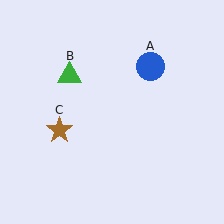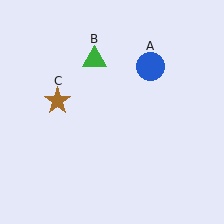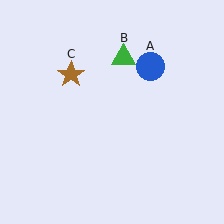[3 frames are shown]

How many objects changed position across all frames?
2 objects changed position: green triangle (object B), brown star (object C).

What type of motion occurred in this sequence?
The green triangle (object B), brown star (object C) rotated clockwise around the center of the scene.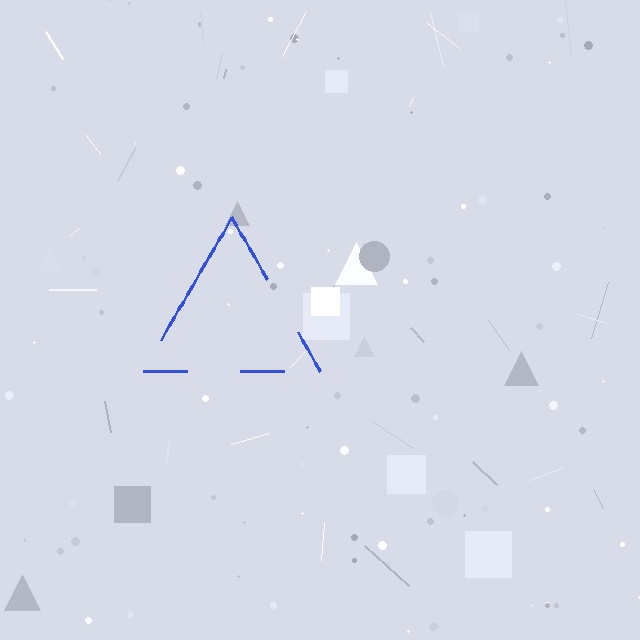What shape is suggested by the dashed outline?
The dashed outline suggests a triangle.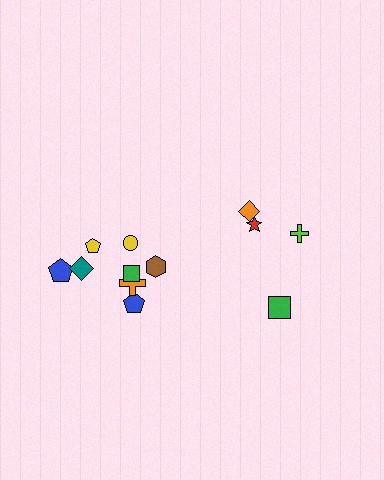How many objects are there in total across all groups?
There are 12 objects.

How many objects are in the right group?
There are 4 objects.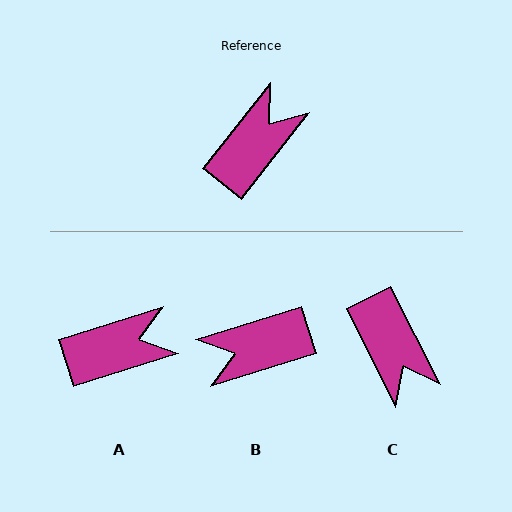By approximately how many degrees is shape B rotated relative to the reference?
Approximately 146 degrees counter-clockwise.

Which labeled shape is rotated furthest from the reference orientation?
B, about 146 degrees away.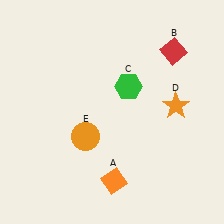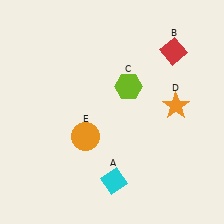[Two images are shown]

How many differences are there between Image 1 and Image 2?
There are 2 differences between the two images.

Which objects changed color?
A changed from orange to cyan. C changed from green to lime.